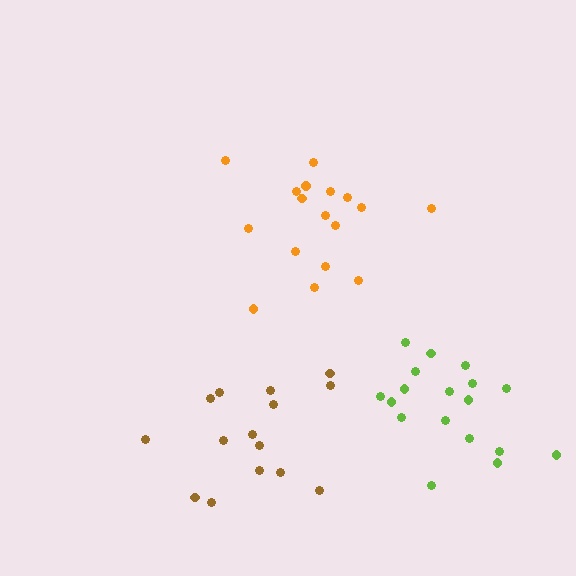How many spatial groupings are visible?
There are 3 spatial groupings.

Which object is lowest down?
The brown cluster is bottommost.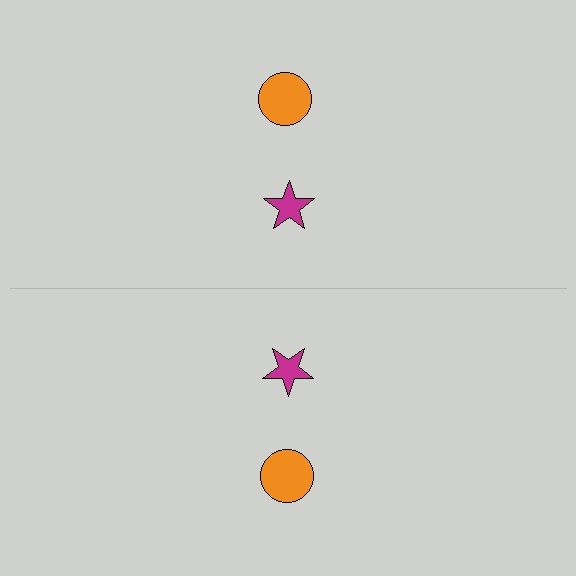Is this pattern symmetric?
Yes, this pattern has bilateral (reflection) symmetry.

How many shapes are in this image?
There are 4 shapes in this image.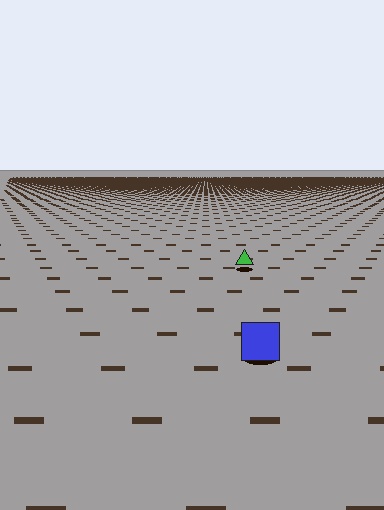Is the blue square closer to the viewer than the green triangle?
Yes. The blue square is closer — you can tell from the texture gradient: the ground texture is coarser near it.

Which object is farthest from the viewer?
The green triangle is farthest from the viewer. It appears smaller and the ground texture around it is denser.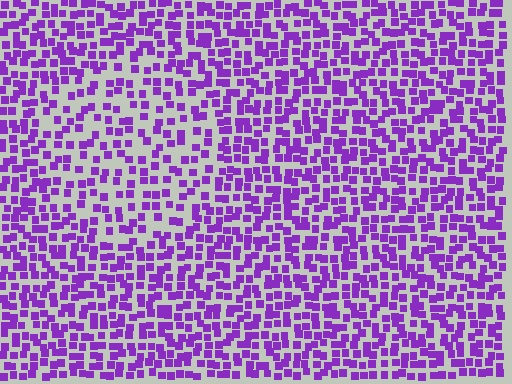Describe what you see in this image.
The image contains small purple elements arranged at two different densities. A circle-shaped region is visible where the elements are less densely packed than the surrounding area.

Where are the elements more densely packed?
The elements are more densely packed outside the circle boundary.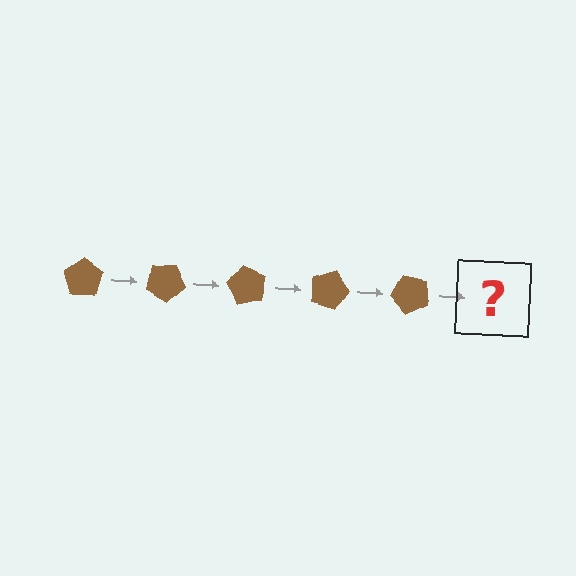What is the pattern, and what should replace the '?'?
The pattern is that the pentagon rotates 30 degrees each step. The '?' should be a brown pentagon rotated 150 degrees.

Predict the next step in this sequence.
The next step is a brown pentagon rotated 150 degrees.